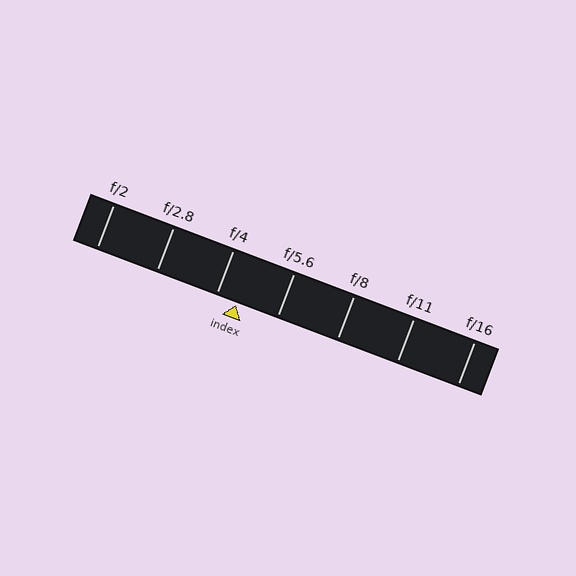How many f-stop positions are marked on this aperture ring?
There are 7 f-stop positions marked.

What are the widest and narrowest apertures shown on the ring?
The widest aperture shown is f/2 and the narrowest is f/16.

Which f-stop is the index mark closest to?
The index mark is closest to f/4.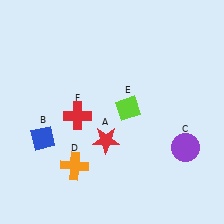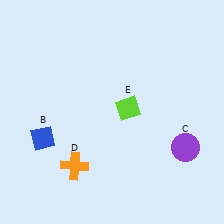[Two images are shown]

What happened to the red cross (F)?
The red cross (F) was removed in Image 2. It was in the bottom-left area of Image 1.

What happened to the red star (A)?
The red star (A) was removed in Image 2. It was in the bottom-left area of Image 1.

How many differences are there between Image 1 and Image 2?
There are 2 differences between the two images.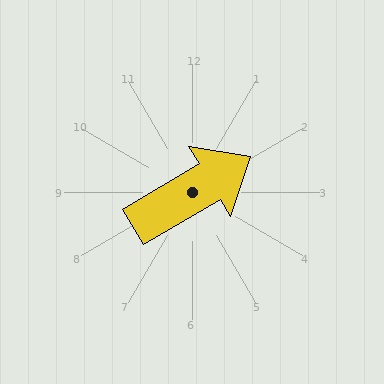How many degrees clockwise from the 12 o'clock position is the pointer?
Approximately 59 degrees.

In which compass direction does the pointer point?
Northeast.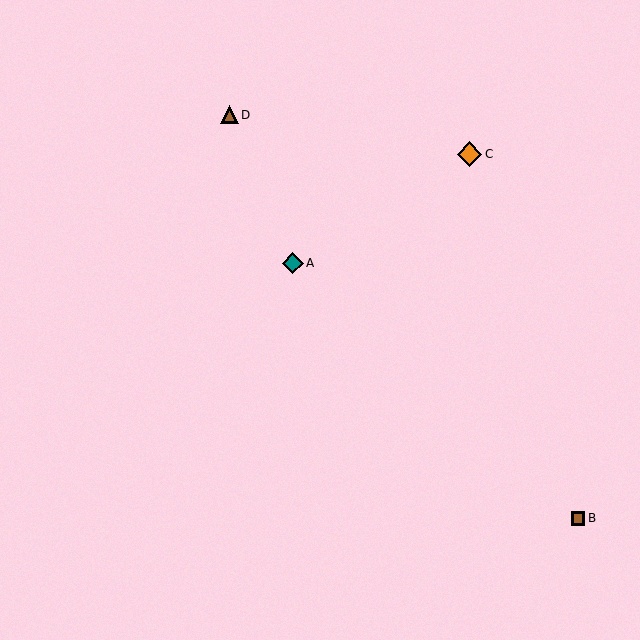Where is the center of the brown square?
The center of the brown square is at (578, 518).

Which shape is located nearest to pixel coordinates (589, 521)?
The brown square (labeled B) at (578, 518) is nearest to that location.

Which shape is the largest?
The orange diamond (labeled C) is the largest.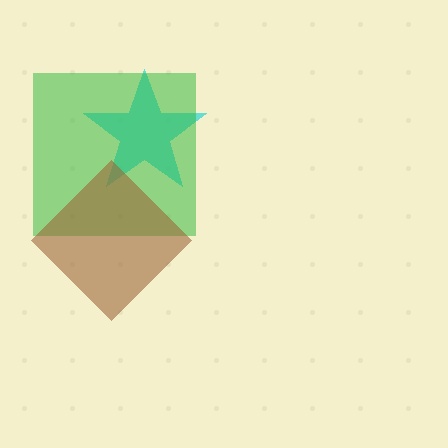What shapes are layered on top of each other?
The layered shapes are: a cyan star, a green square, a brown diamond.